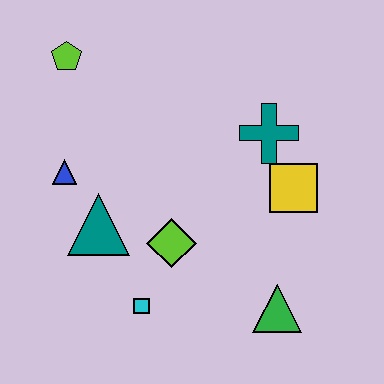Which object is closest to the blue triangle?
The teal triangle is closest to the blue triangle.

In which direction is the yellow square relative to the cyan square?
The yellow square is to the right of the cyan square.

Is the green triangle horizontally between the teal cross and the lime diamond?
No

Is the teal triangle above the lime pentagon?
No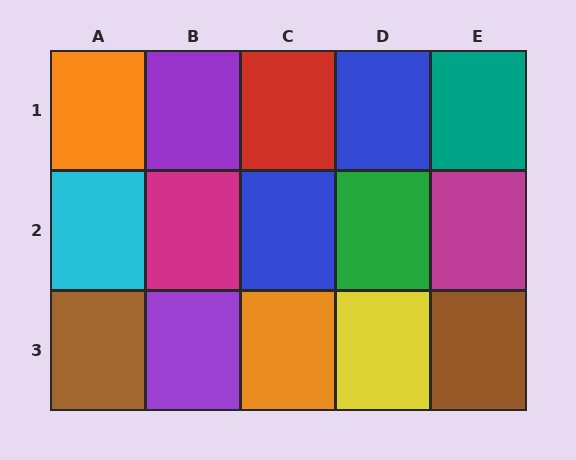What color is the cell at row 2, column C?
Blue.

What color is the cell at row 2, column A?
Cyan.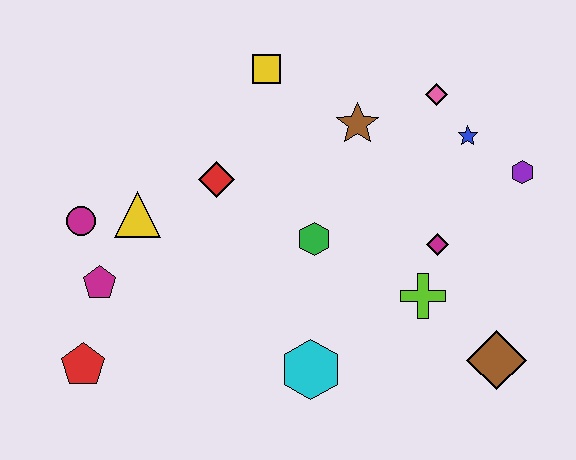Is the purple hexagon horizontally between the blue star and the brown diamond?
No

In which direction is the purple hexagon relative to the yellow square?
The purple hexagon is to the right of the yellow square.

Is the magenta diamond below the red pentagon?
No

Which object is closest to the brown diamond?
The lime cross is closest to the brown diamond.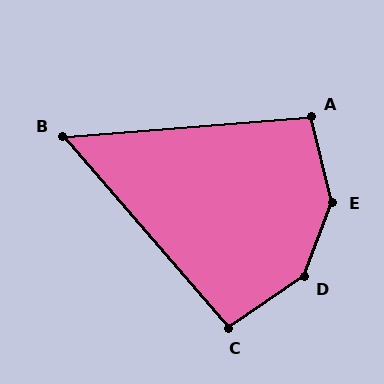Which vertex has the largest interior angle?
E, at approximately 145 degrees.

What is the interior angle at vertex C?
Approximately 97 degrees (obtuse).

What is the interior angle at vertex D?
Approximately 145 degrees (obtuse).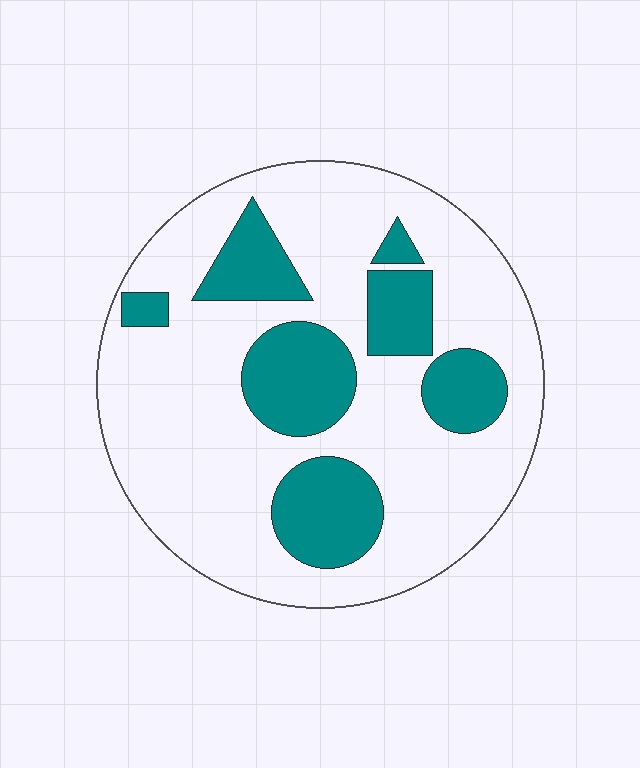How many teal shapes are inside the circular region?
7.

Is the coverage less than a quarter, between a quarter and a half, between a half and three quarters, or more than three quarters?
Between a quarter and a half.